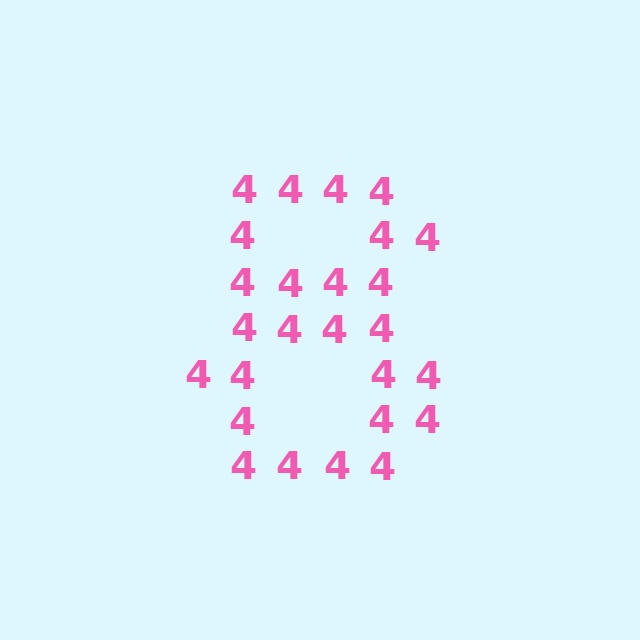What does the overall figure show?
The overall figure shows the digit 8.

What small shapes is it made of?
It is made of small digit 4's.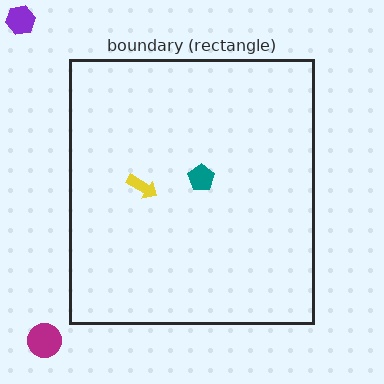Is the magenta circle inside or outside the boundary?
Outside.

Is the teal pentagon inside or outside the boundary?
Inside.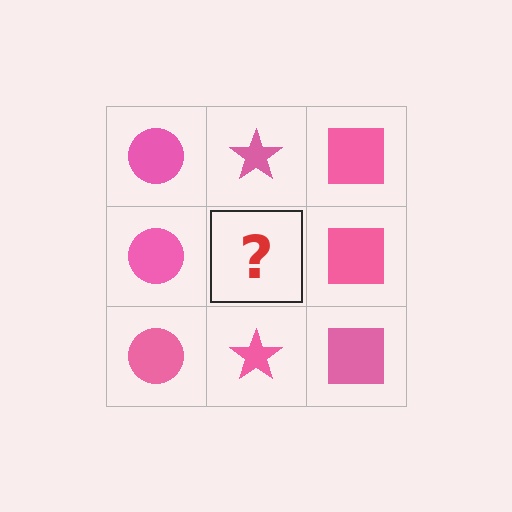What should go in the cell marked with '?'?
The missing cell should contain a pink star.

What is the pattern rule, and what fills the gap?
The rule is that each column has a consistent shape. The gap should be filled with a pink star.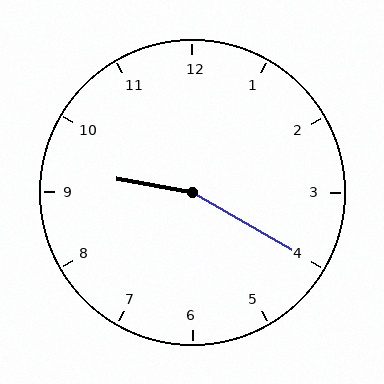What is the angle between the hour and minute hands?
Approximately 160 degrees.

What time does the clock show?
9:20.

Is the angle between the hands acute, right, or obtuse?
It is obtuse.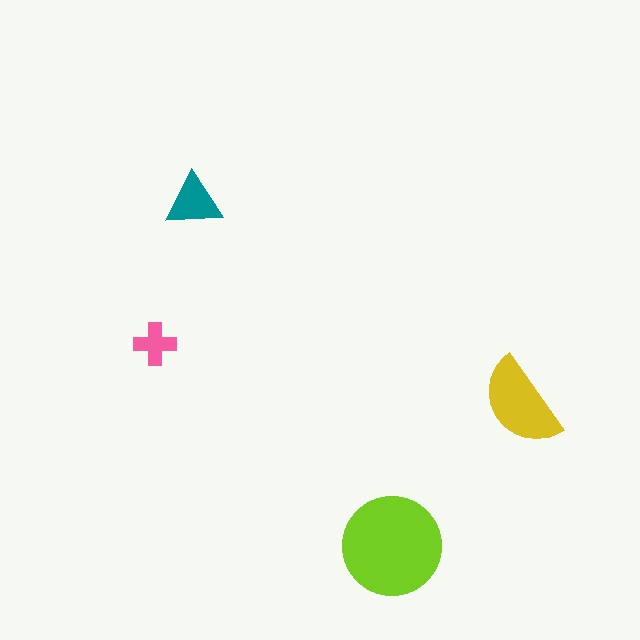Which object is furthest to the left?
The pink cross is leftmost.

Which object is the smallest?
The pink cross.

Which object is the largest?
The lime circle.